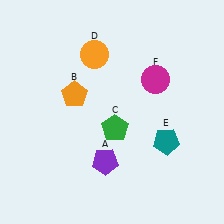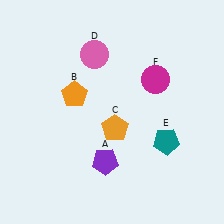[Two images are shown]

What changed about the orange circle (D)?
In Image 1, D is orange. In Image 2, it changed to pink.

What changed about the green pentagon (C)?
In Image 1, C is green. In Image 2, it changed to orange.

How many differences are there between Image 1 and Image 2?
There are 2 differences between the two images.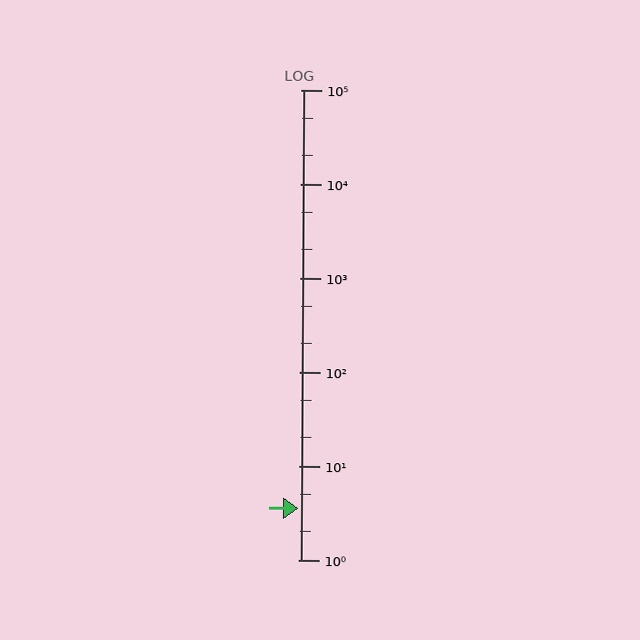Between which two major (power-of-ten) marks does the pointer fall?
The pointer is between 1 and 10.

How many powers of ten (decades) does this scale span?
The scale spans 5 decades, from 1 to 100000.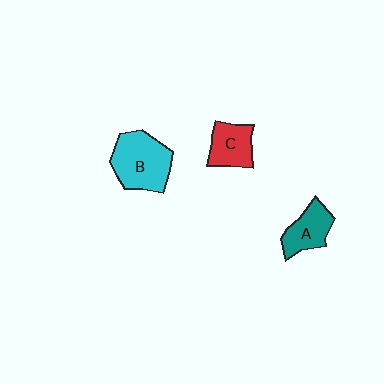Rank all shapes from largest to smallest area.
From largest to smallest: B (cyan), A (teal), C (red).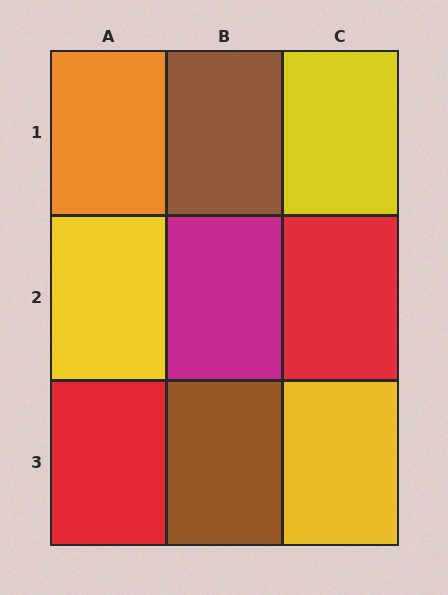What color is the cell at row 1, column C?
Yellow.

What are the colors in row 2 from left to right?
Yellow, magenta, red.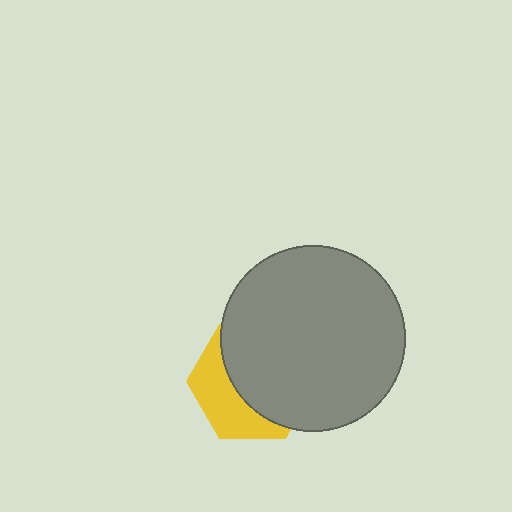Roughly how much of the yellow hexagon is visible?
A small part of it is visible (roughly 38%).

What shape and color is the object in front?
The object in front is a gray circle.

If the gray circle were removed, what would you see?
You would see the complete yellow hexagon.